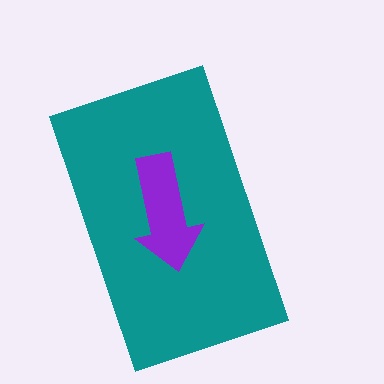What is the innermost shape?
The purple arrow.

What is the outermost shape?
The teal rectangle.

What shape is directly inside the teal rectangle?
The purple arrow.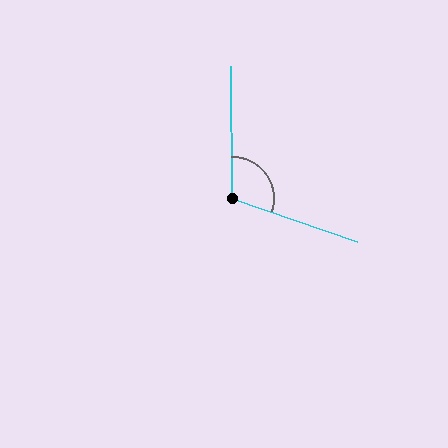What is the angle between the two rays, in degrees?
Approximately 109 degrees.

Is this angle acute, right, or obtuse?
It is obtuse.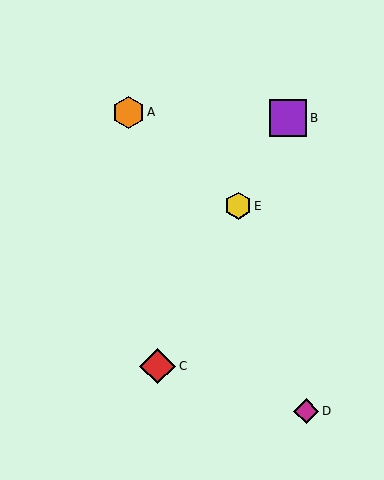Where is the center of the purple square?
The center of the purple square is at (289, 118).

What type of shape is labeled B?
Shape B is a purple square.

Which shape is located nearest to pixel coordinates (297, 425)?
The magenta diamond (labeled D) at (306, 412) is nearest to that location.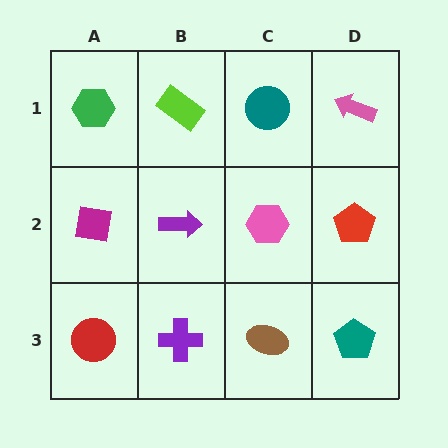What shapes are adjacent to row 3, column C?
A pink hexagon (row 2, column C), a purple cross (row 3, column B), a teal pentagon (row 3, column D).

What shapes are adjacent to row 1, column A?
A magenta square (row 2, column A), a lime rectangle (row 1, column B).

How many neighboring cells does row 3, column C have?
3.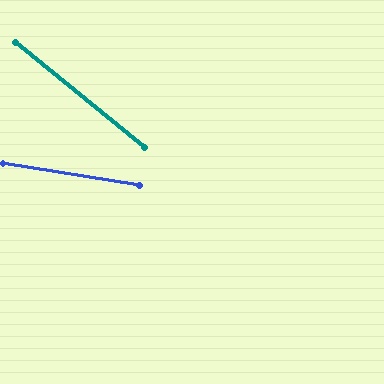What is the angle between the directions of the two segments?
Approximately 30 degrees.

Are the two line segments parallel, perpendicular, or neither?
Neither parallel nor perpendicular — they differ by about 30°.